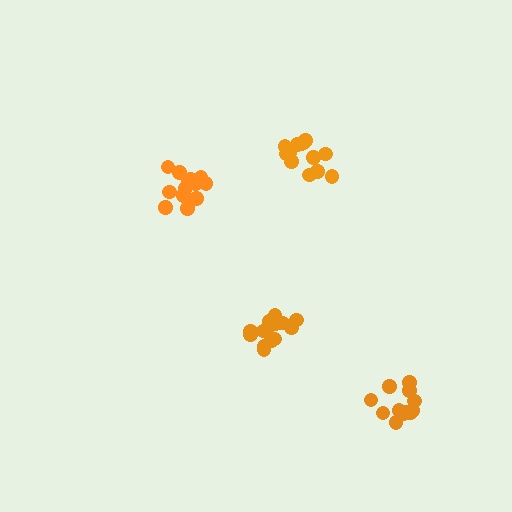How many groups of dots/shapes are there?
There are 4 groups.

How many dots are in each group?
Group 1: 13 dots, Group 2: 14 dots, Group 3: 14 dots, Group 4: 13 dots (54 total).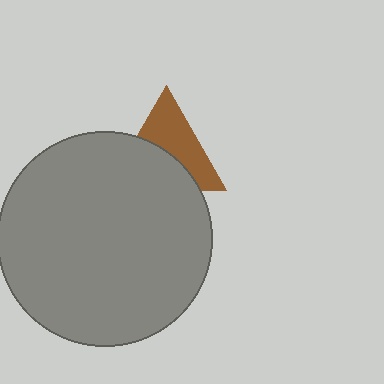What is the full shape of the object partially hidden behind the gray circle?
The partially hidden object is a brown triangle.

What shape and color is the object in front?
The object in front is a gray circle.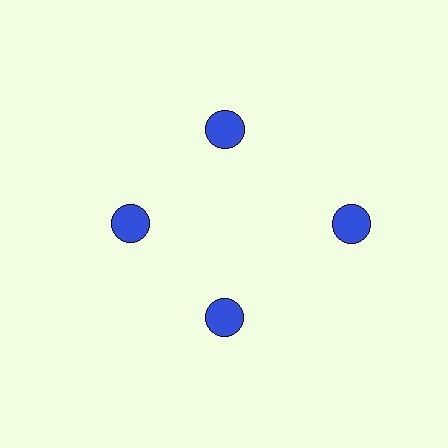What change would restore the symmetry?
The symmetry would be restored by moving it inward, back onto the ring so that all 4 circles sit at equal angles and equal distance from the center.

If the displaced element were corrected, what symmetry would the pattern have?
It would have 4-fold rotational symmetry — the pattern would map onto itself every 90 degrees.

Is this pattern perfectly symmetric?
No. The 4 blue circles are arranged in a ring, but one element near the 3 o'clock position is pushed outward from the center, breaking the 4-fold rotational symmetry.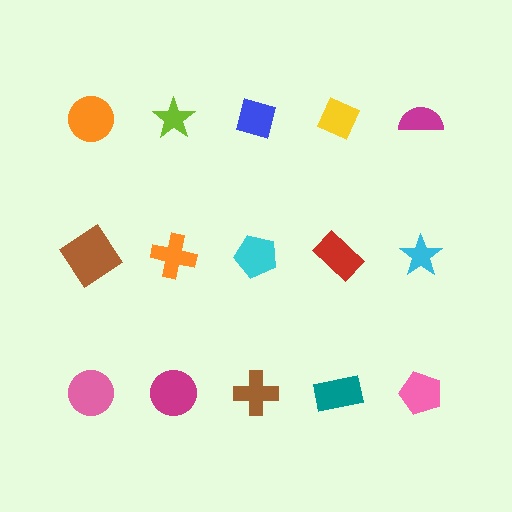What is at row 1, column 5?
A magenta semicircle.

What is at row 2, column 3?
A cyan pentagon.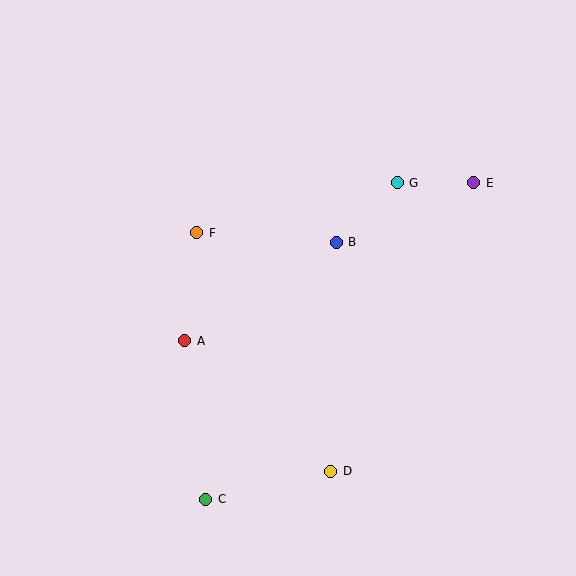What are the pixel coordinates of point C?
Point C is at (206, 499).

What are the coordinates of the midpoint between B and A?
The midpoint between B and A is at (260, 291).